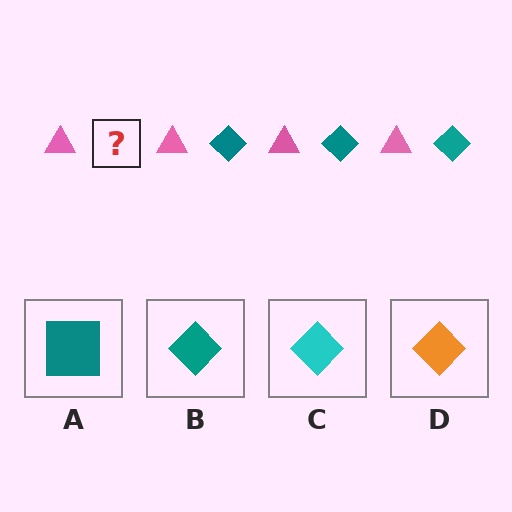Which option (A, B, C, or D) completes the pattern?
B.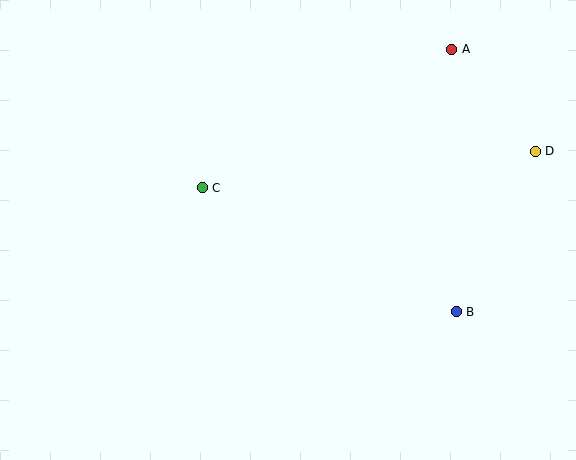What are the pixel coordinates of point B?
Point B is at (456, 312).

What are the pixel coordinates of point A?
Point A is at (452, 49).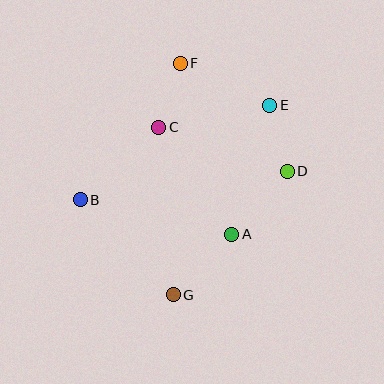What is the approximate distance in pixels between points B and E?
The distance between B and E is approximately 212 pixels.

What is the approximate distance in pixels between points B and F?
The distance between B and F is approximately 169 pixels.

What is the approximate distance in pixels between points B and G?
The distance between B and G is approximately 133 pixels.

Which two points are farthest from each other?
Points F and G are farthest from each other.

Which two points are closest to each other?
Points C and F are closest to each other.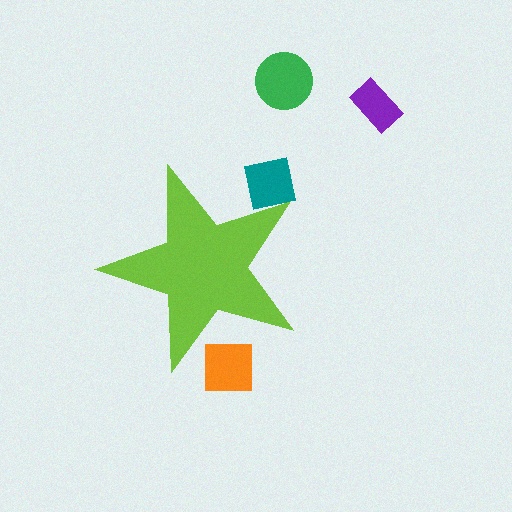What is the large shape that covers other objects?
A lime star.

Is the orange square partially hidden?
Yes, the orange square is partially hidden behind the lime star.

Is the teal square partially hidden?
Yes, the teal square is partially hidden behind the lime star.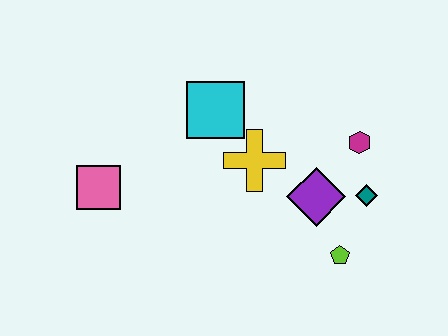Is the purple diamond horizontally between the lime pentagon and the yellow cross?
Yes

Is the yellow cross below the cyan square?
Yes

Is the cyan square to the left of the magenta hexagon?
Yes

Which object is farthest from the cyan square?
The lime pentagon is farthest from the cyan square.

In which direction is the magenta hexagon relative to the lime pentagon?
The magenta hexagon is above the lime pentagon.